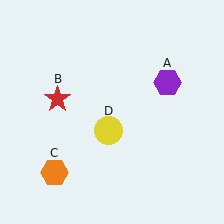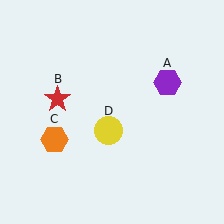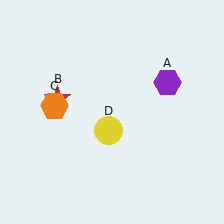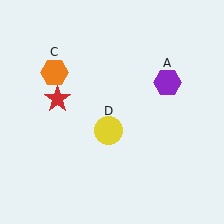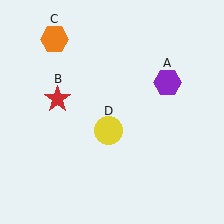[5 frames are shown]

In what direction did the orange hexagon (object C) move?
The orange hexagon (object C) moved up.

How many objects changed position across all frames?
1 object changed position: orange hexagon (object C).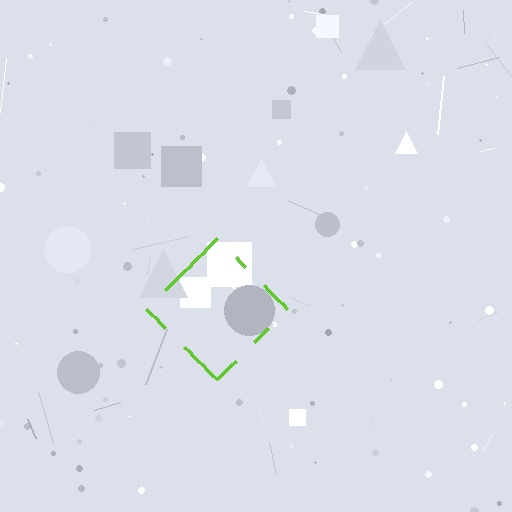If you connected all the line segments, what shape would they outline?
They would outline a diamond.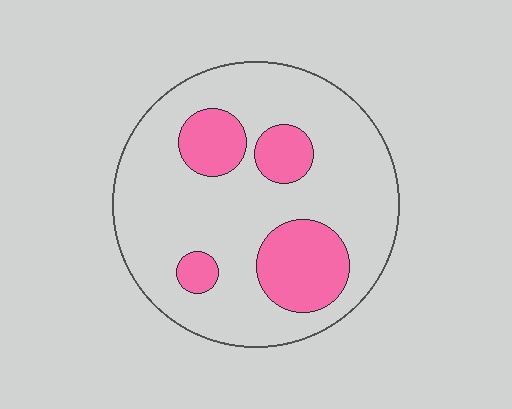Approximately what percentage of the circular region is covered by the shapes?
Approximately 25%.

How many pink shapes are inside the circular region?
4.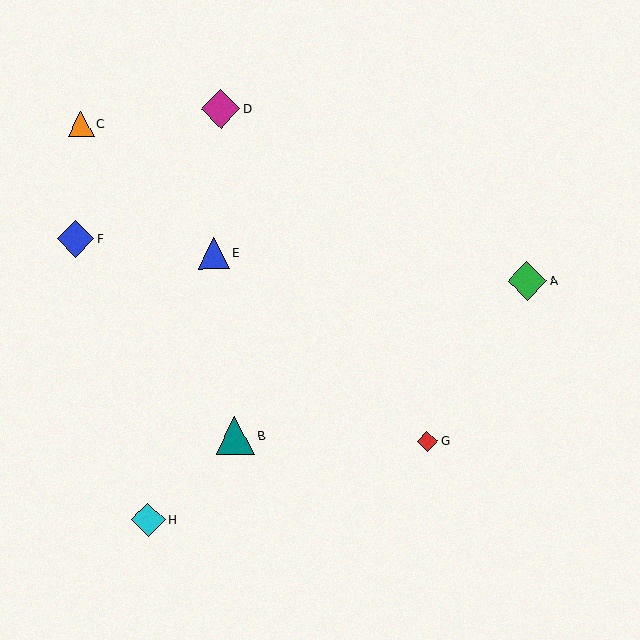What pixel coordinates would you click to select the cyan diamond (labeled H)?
Click at (148, 520) to select the cyan diamond H.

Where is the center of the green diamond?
The center of the green diamond is at (527, 281).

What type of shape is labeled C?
Shape C is an orange triangle.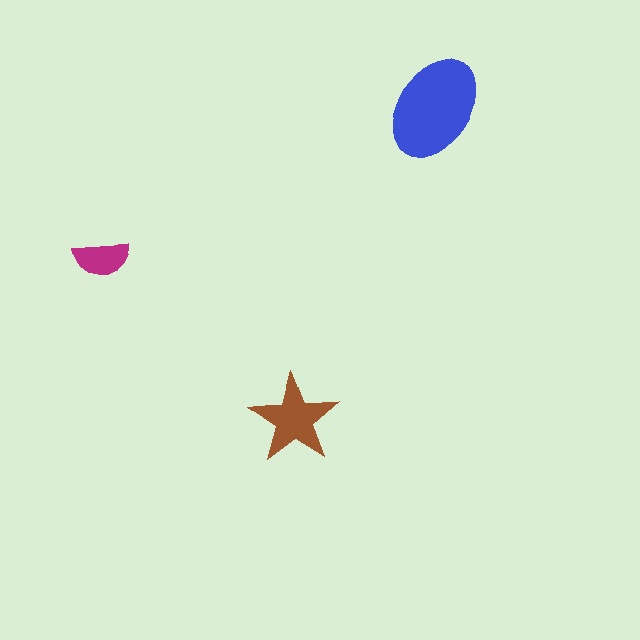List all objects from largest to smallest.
The blue ellipse, the brown star, the magenta semicircle.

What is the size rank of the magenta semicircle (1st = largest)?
3rd.